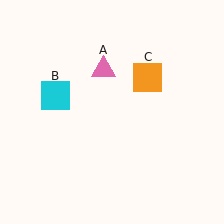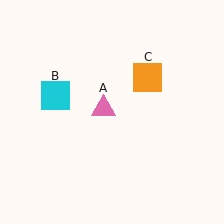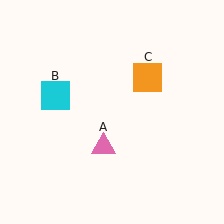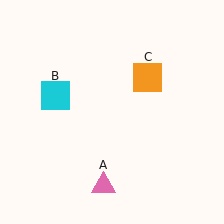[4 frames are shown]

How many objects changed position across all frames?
1 object changed position: pink triangle (object A).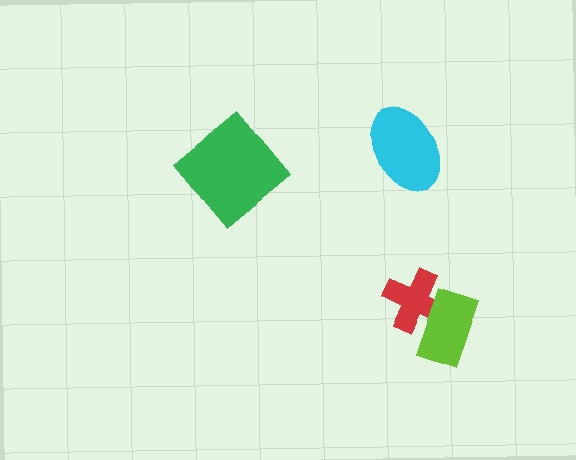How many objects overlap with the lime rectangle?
1 object overlaps with the lime rectangle.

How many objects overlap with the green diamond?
0 objects overlap with the green diamond.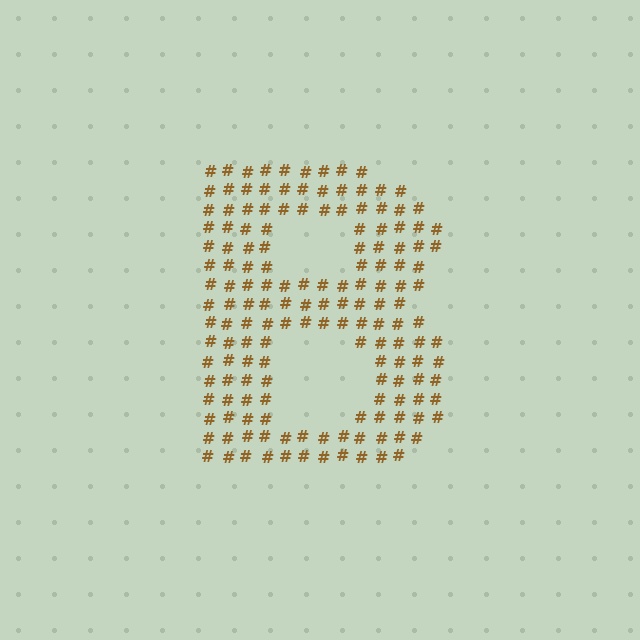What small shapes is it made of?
It is made of small hash symbols.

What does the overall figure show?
The overall figure shows the letter B.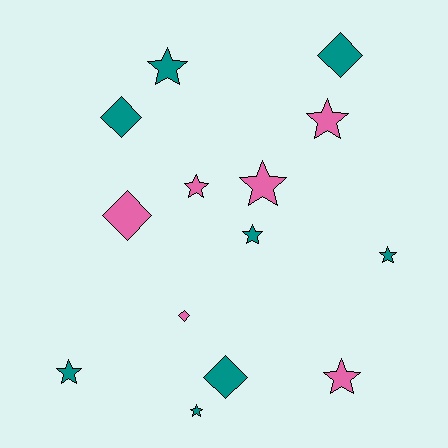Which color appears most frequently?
Teal, with 8 objects.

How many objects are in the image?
There are 14 objects.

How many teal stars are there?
There are 5 teal stars.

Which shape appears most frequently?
Star, with 9 objects.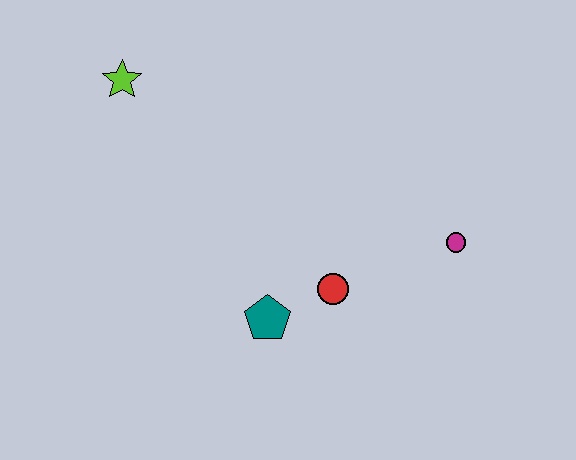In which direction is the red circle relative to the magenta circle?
The red circle is to the left of the magenta circle.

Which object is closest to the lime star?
The teal pentagon is closest to the lime star.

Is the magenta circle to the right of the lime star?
Yes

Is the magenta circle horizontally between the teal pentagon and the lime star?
No